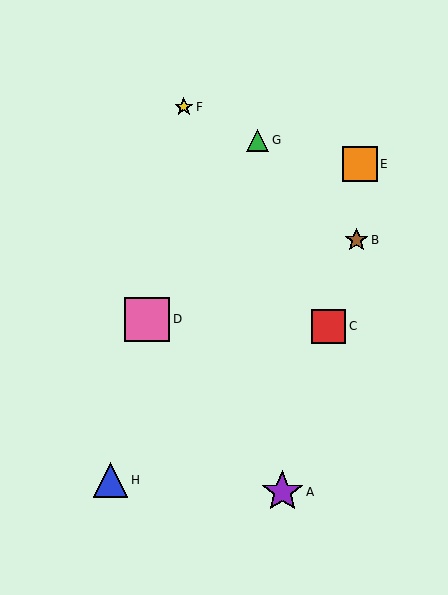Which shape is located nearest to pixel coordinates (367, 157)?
The orange square (labeled E) at (360, 164) is nearest to that location.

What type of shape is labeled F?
Shape F is a yellow star.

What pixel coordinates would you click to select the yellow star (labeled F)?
Click at (184, 107) to select the yellow star F.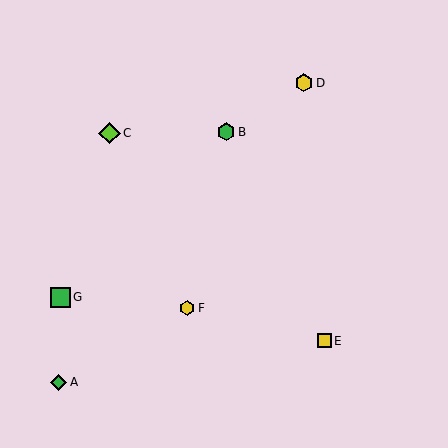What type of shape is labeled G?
Shape G is a green square.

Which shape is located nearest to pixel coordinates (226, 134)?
The green hexagon (labeled B) at (226, 132) is nearest to that location.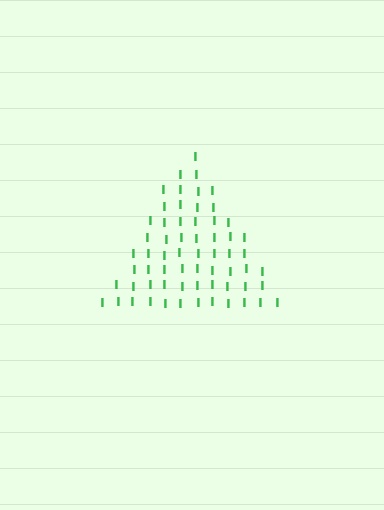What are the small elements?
The small elements are letter I's.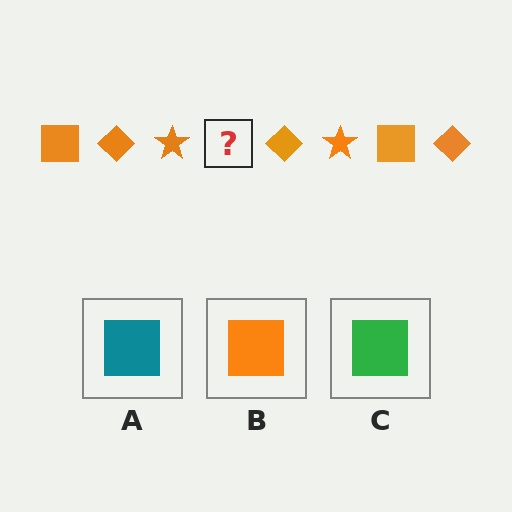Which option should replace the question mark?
Option B.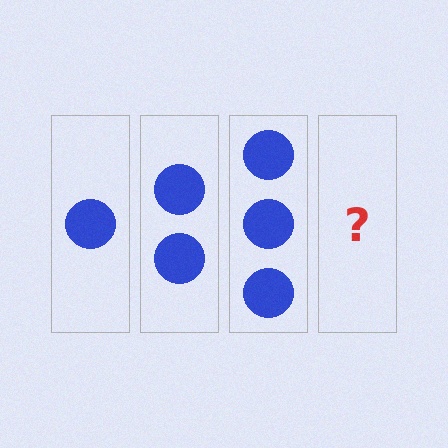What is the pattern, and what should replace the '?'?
The pattern is that each step adds one more circle. The '?' should be 4 circles.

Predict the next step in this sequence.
The next step is 4 circles.